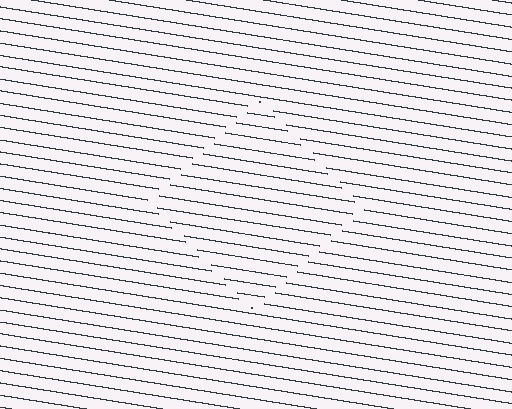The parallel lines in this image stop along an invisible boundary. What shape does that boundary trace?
An illusory square. The interior of the shape contains the same grating, shifted by half a period — the contour is defined by the phase discontinuity where line-ends from the inner and outer gratings abut.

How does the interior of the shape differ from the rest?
The interior of the shape contains the same grating, shifted by half a period — the contour is defined by the phase discontinuity where line-ends from the inner and outer gratings abut.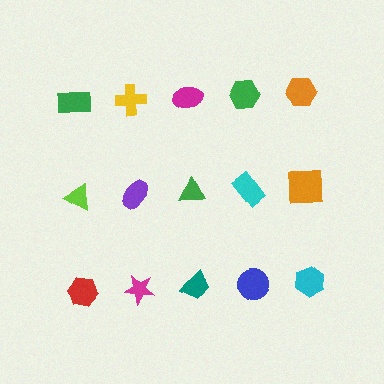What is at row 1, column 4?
A green hexagon.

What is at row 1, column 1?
A green rectangle.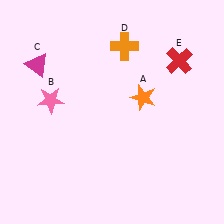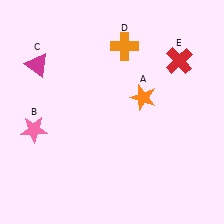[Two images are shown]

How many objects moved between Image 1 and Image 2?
1 object moved between the two images.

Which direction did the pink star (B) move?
The pink star (B) moved down.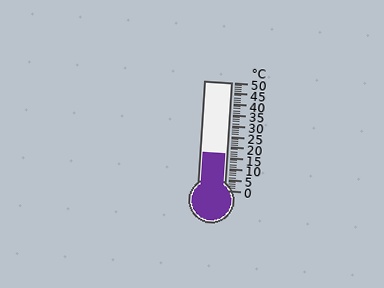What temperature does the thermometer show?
The thermometer shows approximately 17°C.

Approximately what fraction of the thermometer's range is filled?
The thermometer is filled to approximately 35% of its range.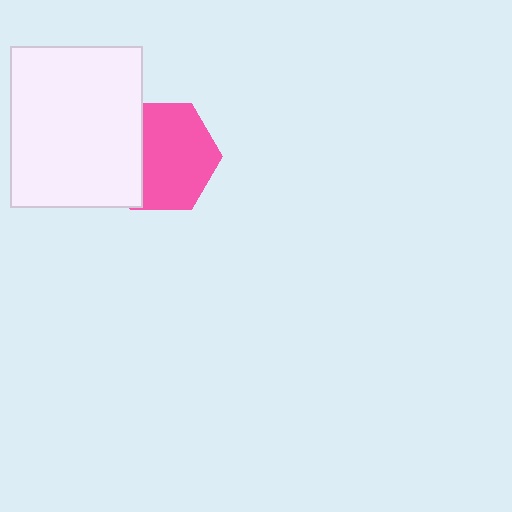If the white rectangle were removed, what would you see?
You would see the complete pink hexagon.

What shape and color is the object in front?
The object in front is a white rectangle.